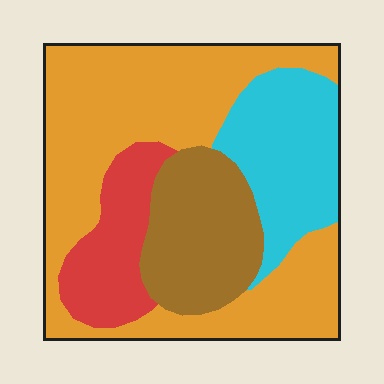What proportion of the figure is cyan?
Cyan covers 19% of the figure.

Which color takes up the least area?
Red, at roughly 15%.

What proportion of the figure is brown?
Brown covers around 20% of the figure.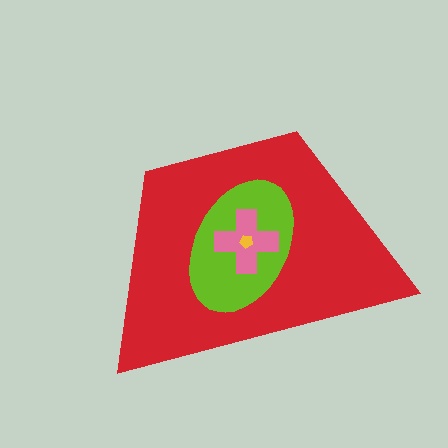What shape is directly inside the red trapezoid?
The lime ellipse.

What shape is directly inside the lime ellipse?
The pink cross.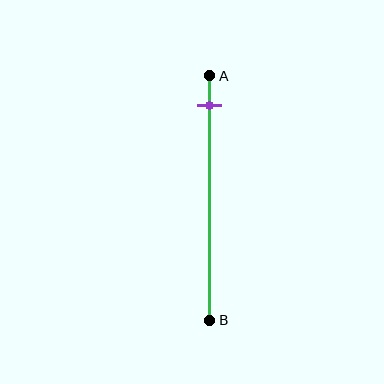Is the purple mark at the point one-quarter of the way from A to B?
No, the mark is at about 10% from A, not at the 25% one-quarter point.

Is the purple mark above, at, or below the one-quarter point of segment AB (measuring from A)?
The purple mark is above the one-quarter point of segment AB.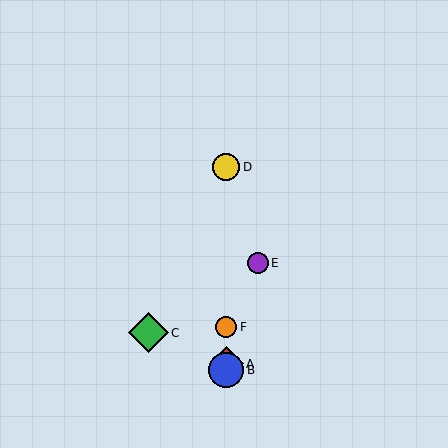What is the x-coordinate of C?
Object C is at x≈148.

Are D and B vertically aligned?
Yes, both are at x≈226.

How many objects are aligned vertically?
4 objects (A, B, D, F) are aligned vertically.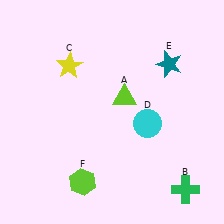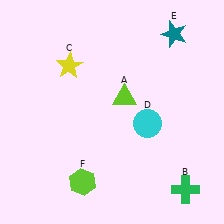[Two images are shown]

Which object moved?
The teal star (E) moved up.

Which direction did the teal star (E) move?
The teal star (E) moved up.